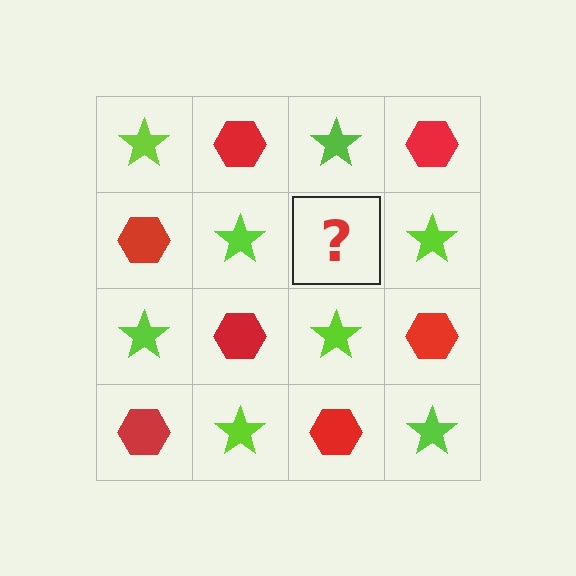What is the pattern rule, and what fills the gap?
The rule is that it alternates lime star and red hexagon in a checkerboard pattern. The gap should be filled with a red hexagon.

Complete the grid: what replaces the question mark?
The question mark should be replaced with a red hexagon.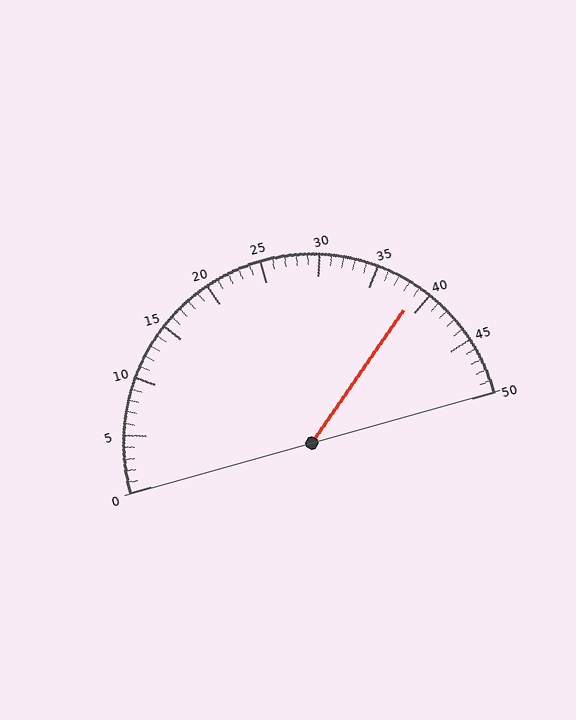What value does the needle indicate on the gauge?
The needle indicates approximately 39.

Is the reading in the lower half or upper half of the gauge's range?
The reading is in the upper half of the range (0 to 50).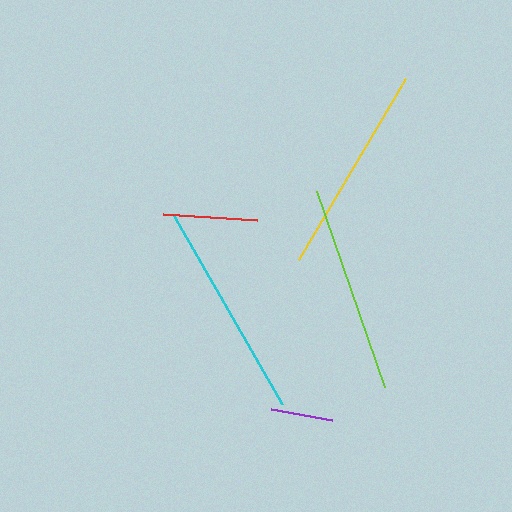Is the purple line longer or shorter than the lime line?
The lime line is longer than the purple line.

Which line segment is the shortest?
The purple line is the shortest at approximately 62 pixels.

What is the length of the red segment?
The red segment is approximately 94 pixels long.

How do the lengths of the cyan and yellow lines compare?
The cyan and yellow lines are approximately the same length.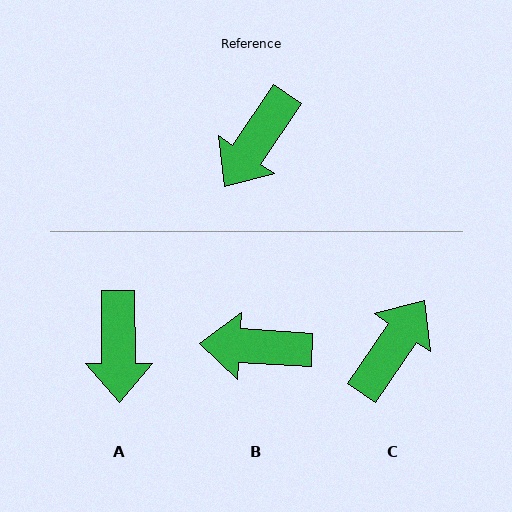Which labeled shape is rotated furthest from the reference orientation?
C, about 180 degrees away.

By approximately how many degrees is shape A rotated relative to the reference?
Approximately 35 degrees counter-clockwise.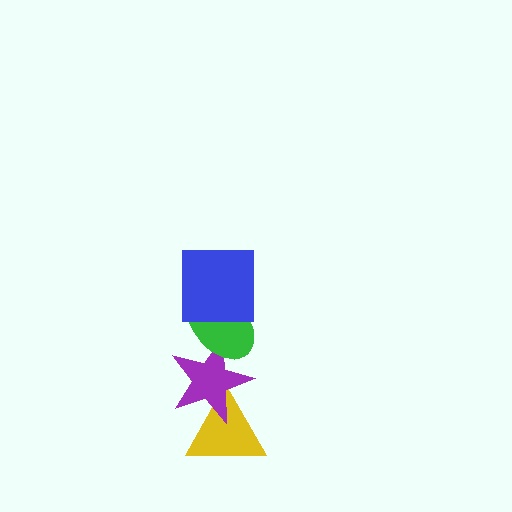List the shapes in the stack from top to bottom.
From top to bottom: the blue square, the green ellipse, the purple star, the yellow triangle.